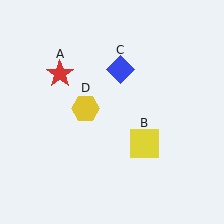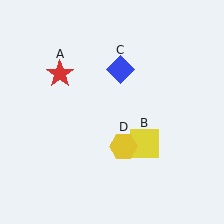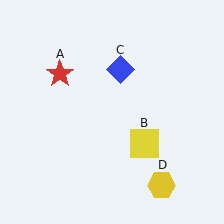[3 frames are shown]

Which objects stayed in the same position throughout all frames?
Red star (object A) and yellow square (object B) and blue diamond (object C) remained stationary.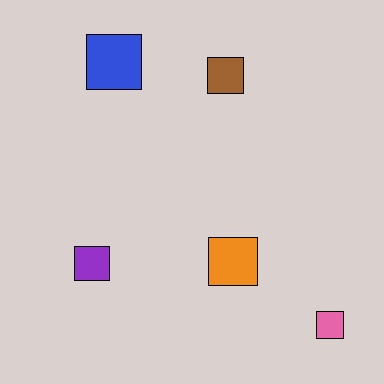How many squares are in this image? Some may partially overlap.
There are 5 squares.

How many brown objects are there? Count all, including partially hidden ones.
There is 1 brown object.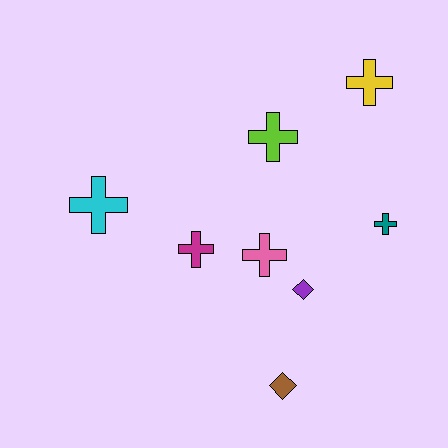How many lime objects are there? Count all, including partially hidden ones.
There is 1 lime object.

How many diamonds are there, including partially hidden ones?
There are 2 diamonds.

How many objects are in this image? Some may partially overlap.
There are 8 objects.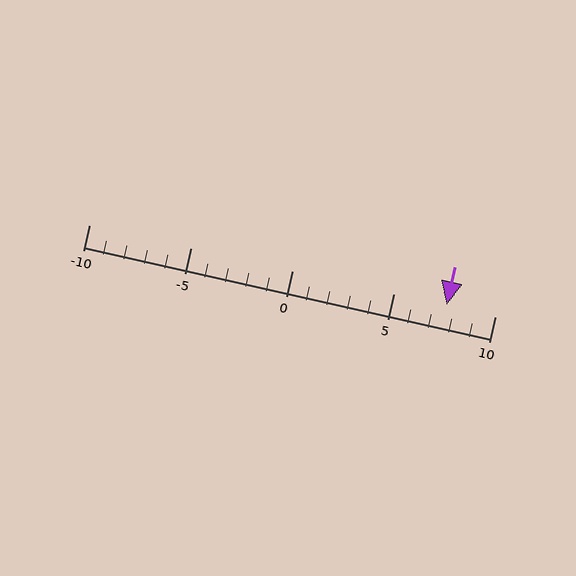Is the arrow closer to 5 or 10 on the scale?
The arrow is closer to 10.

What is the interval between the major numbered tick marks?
The major tick marks are spaced 5 units apart.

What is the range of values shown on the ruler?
The ruler shows values from -10 to 10.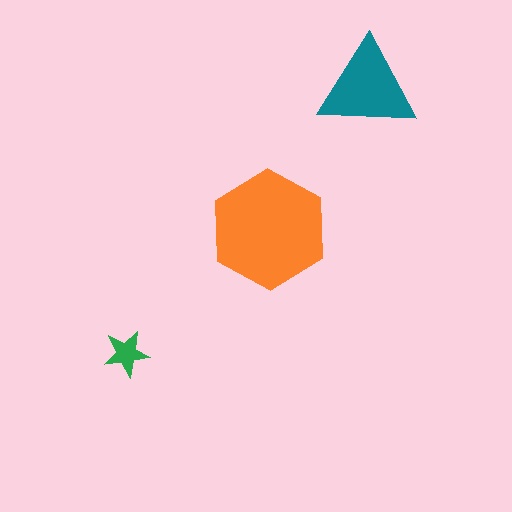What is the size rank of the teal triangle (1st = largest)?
2nd.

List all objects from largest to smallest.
The orange hexagon, the teal triangle, the green star.